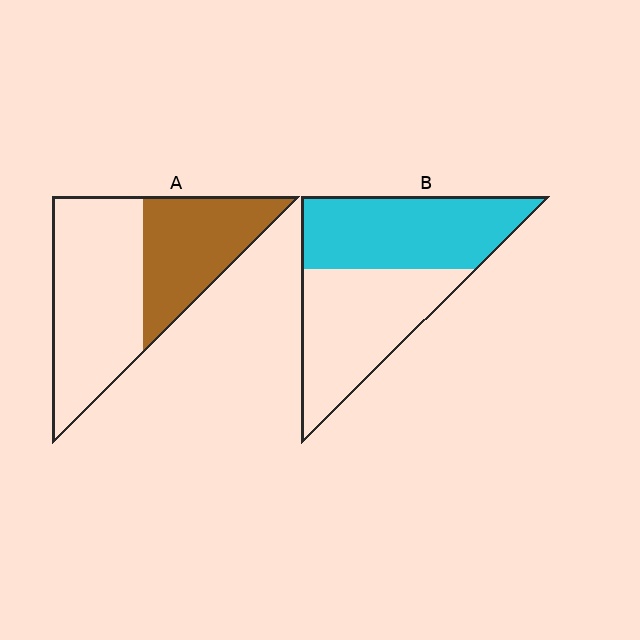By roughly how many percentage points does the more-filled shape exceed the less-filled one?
By roughly 10 percentage points (B over A).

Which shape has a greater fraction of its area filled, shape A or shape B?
Shape B.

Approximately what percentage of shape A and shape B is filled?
A is approximately 40% and B is approximately 50%.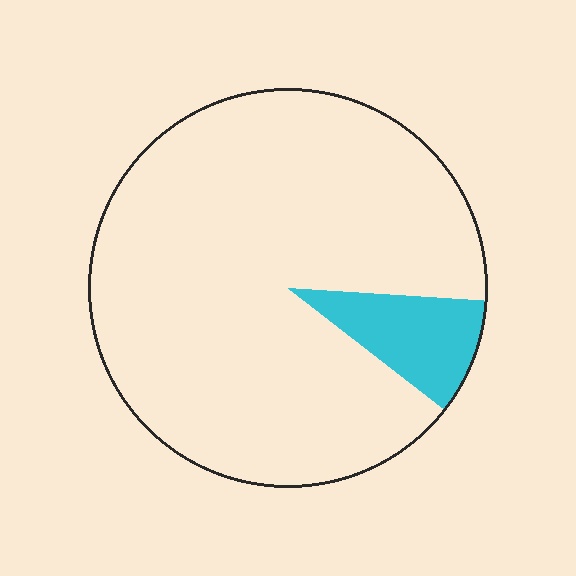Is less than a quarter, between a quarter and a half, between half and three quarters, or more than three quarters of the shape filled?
Less than a quarter.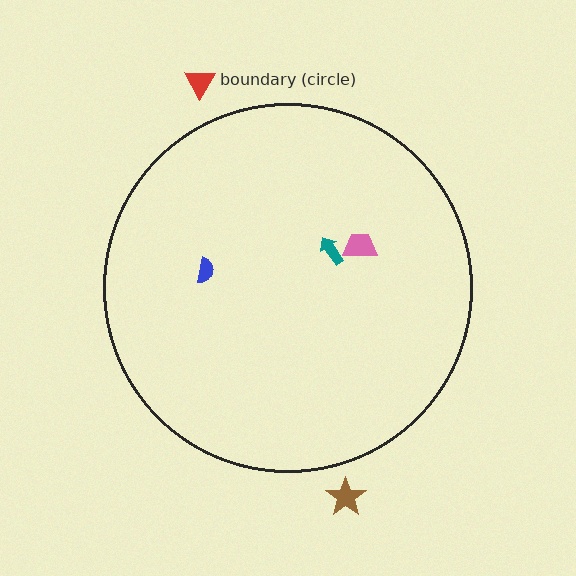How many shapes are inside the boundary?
3 inside, 2 outside.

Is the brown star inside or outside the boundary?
Outside.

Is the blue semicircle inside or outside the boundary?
Inside.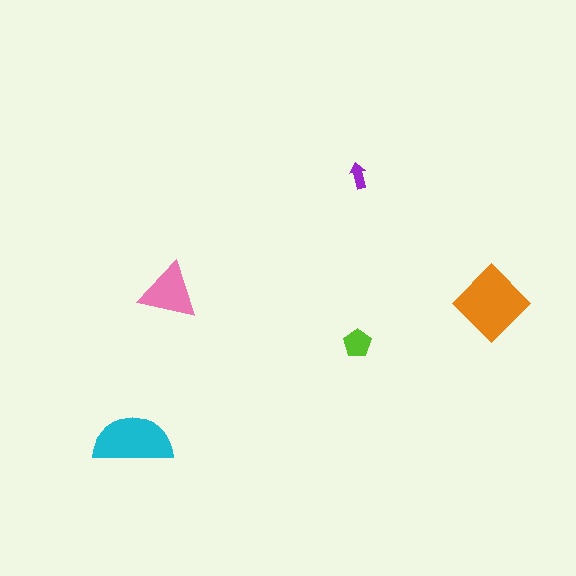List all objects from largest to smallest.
The orange diamond, the cyan semicircle, the pink triangle, the lime pentagon, the purple arrow.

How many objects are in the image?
There are 5 objects in the image.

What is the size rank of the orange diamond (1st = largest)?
1st.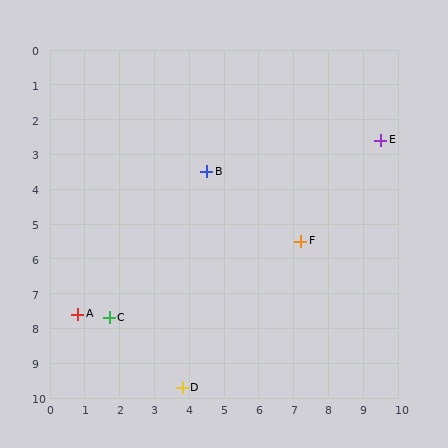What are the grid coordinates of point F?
Point F is at approximately (7.2, 5.5).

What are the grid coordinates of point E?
Point E is at approximately (9.5, 2.6).